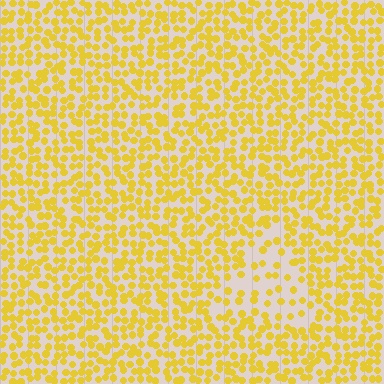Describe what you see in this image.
The image contains small yellow elements arranged at two different densities. A triangle-shaped region is visible where the elements are less densely packed than the surrounding area.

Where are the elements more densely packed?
The elements are more densely packed outside the triangle boundary.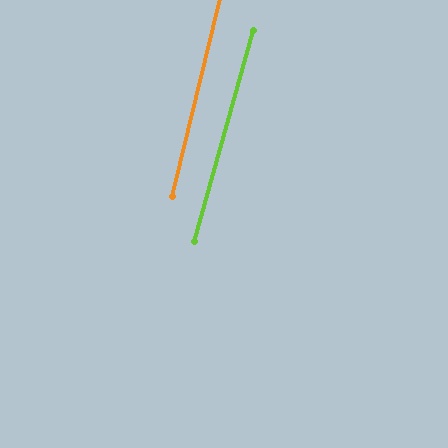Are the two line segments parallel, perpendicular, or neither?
Parallel — their directions differ by only 2.0°.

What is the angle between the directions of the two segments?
Approximately 2 degrees.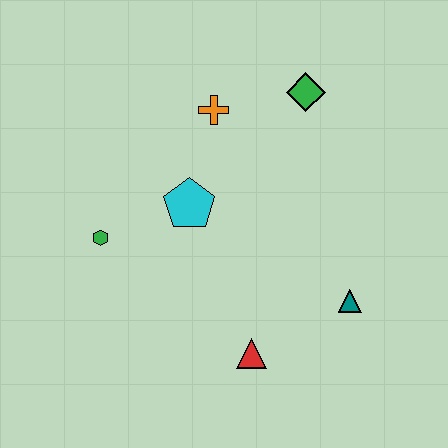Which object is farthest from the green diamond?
The red triangle is farthest from the green diamond.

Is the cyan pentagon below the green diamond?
Yes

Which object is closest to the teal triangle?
The red triangle is closest to the teal triangle.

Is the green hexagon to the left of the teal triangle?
Yes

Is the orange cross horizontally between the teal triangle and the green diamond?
No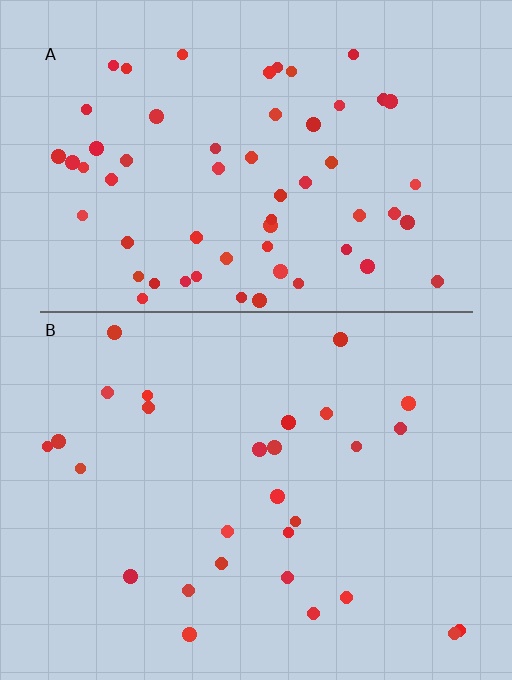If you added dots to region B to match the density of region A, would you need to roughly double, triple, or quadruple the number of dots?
Approximately double.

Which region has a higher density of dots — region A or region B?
A (the top).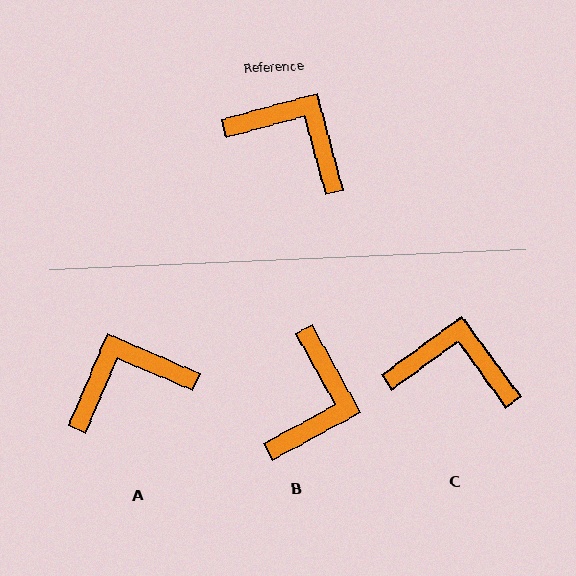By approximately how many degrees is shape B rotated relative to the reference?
Approximately 77 degrees clockwise.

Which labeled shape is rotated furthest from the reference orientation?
B, about 77 degrees away.